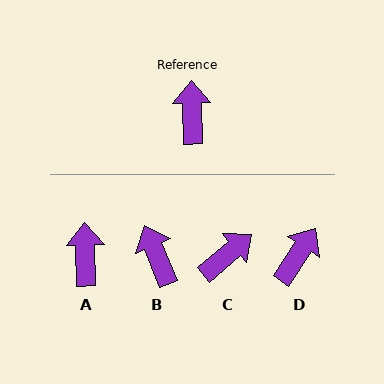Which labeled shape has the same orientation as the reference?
A.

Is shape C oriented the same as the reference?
No, it is off by about 52 degrees.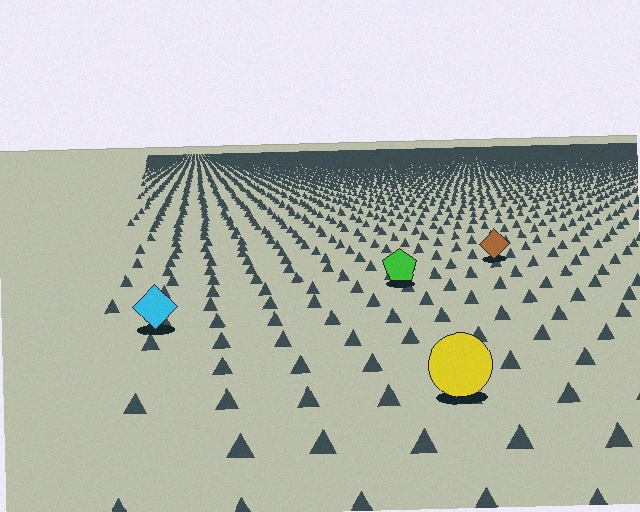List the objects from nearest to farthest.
From nearest to farthest: the yellow circle, the cyan diamond, the green pentagon, the brown diamond.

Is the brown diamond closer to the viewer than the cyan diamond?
No. The cyan diamond is closer — you can tell from the texture gradient: the ground texture is coarser near it.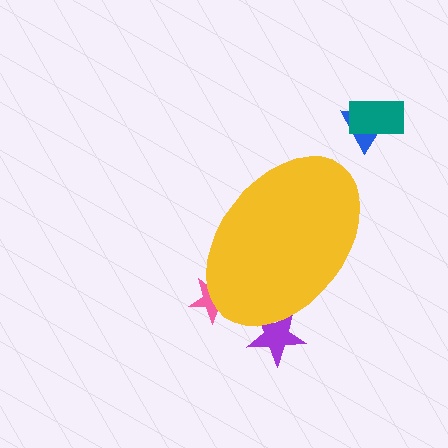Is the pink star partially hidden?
Yes, the pink star is partially hidden behind the yellow ellipse.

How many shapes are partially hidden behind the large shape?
2 shapes are partially hidden.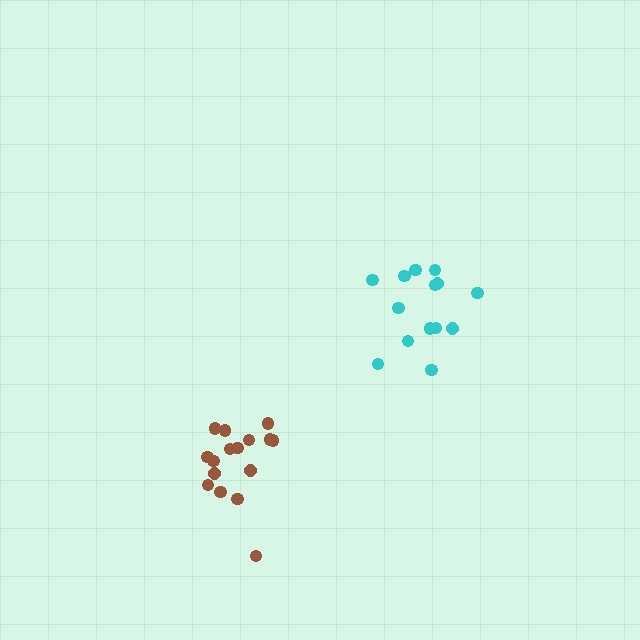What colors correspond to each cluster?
The clusters are colored: cyan, brown.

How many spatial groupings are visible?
There are 2 spatial groupings.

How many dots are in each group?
Group 1: 14 dots, Group 2: 16 dots (30 total).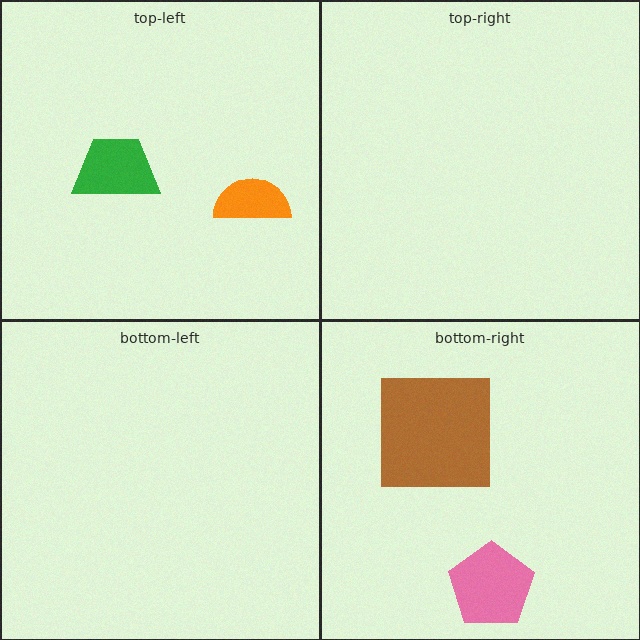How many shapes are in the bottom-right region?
2.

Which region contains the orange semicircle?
The top-left region.